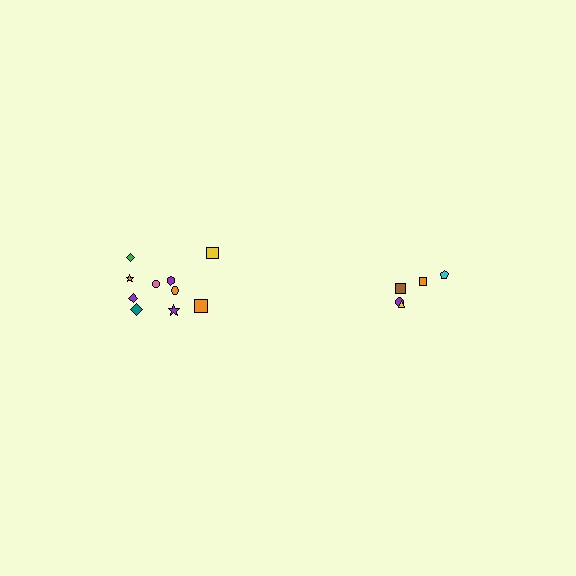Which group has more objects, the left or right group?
The left group.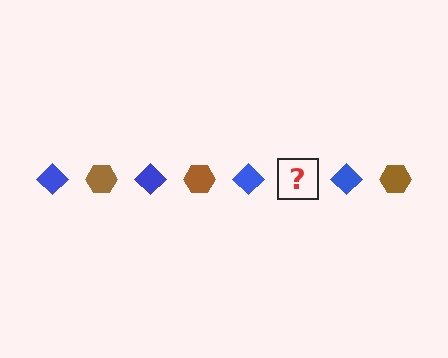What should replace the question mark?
The question mark should be replaced with a brown hexagon.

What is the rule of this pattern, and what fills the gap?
The rule is that the pattern alternates between blue diamond and brown hexagon. The gap should be filled with a brown hexagon.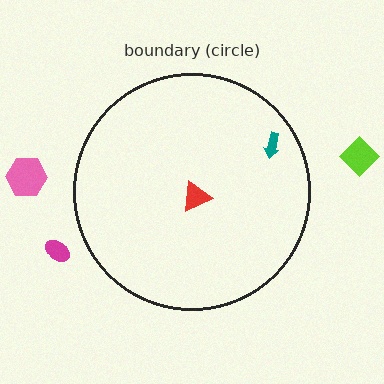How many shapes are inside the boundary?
2 inside, 3 outside.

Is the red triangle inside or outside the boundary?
Inside.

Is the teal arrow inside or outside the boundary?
Inside.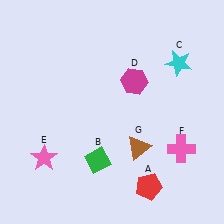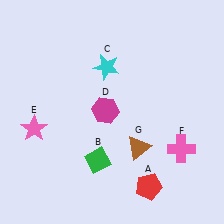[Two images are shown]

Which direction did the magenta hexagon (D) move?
The magenta hexagon (D) moved down.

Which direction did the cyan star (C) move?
The cyan star (C) moved left.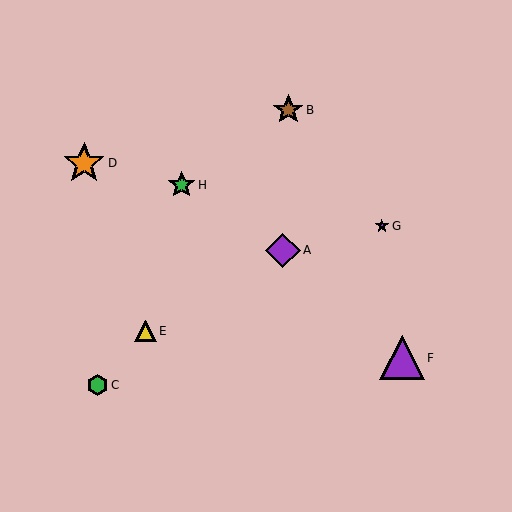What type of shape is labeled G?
Shape G is a purple star.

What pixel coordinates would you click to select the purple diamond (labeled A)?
Click at (283, 250) to select the purple diamond A.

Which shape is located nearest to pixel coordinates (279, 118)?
The brown star (labeled B) at (288, 110) is nearest to that location.